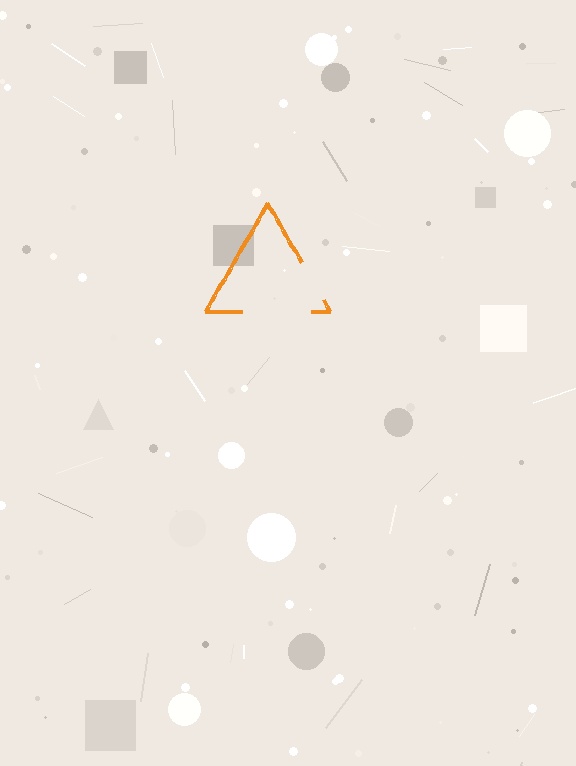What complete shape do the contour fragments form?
The contour fragments form a triangle.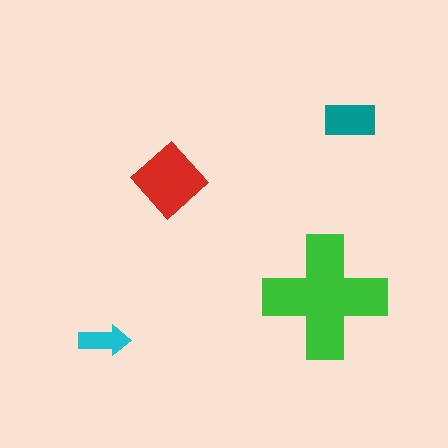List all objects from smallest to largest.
The cyan arrow, the teal rectangle, the red diamond, the green cross.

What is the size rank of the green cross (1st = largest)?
1st.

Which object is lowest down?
The cyan arrow is bottommost.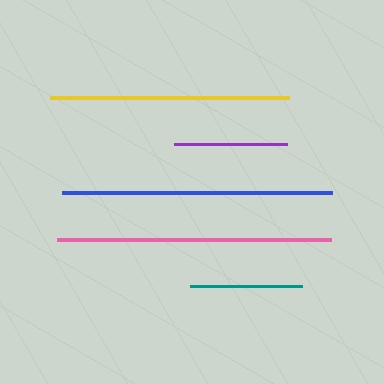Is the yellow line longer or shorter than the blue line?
The blue line is longer than the yellow line.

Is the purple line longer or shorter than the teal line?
The purple line is longer than the teal line.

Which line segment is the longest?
The pink line is the longest at approximately 274 pixels.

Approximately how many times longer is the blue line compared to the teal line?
The blue line is approximately 2.4 times the length of the teal line.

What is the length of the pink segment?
The pink segment is approximately 274 pixels long.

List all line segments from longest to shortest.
From longest to shortest: pink, blue, yellow, purple, teal.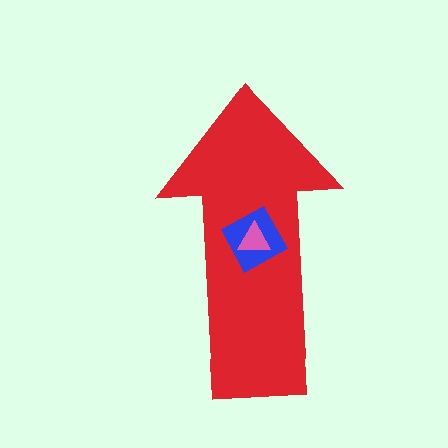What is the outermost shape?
The red arrow.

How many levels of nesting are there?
3.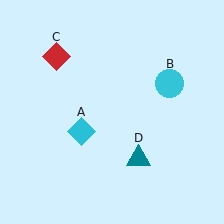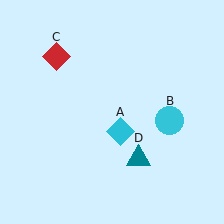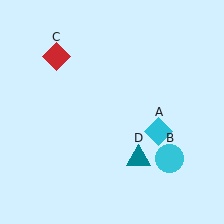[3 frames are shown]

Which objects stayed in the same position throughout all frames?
Red diamond (object C) and teal triangle (object D) remained stationary.